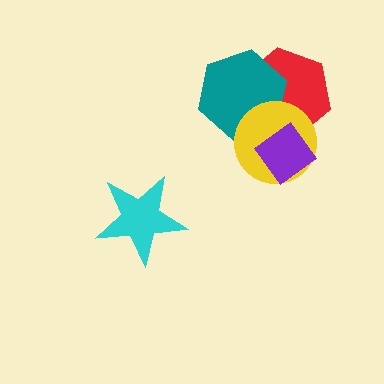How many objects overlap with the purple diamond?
2 objects overlap with the purple diamond.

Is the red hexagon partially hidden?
Yes, it is partially covered by another shape.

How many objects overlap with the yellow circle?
3 objects overlap with the yellow circle.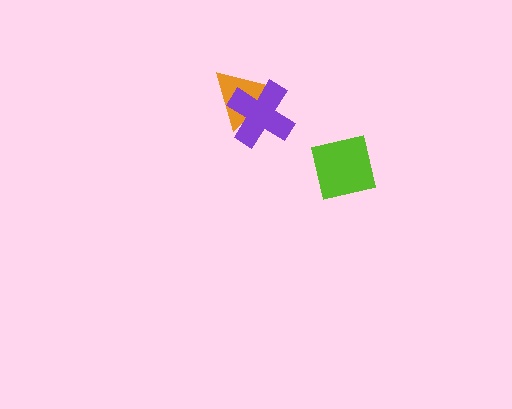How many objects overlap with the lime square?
0 objects overlap with the lime square.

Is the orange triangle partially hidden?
Yes, it is partially covered by another shape.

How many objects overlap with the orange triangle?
1 object overlaps with the orange triangle.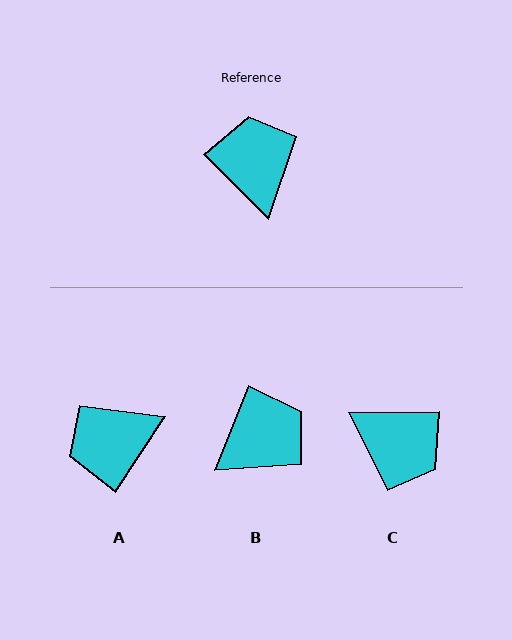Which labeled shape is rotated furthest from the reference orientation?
C, about 135 degrees away.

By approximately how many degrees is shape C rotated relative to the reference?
Approximately 135 degrees clockwise.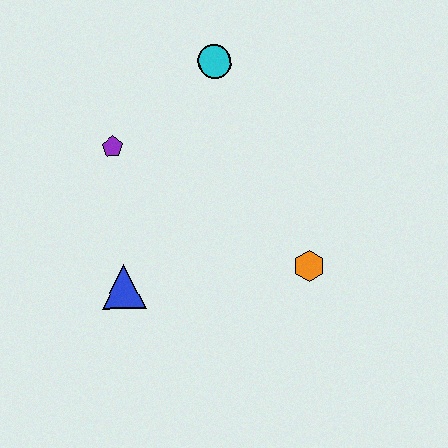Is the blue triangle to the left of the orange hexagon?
Yes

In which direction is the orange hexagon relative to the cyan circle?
The orange hexagon is below the cyan circle.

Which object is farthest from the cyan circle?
The blue triangle is farthest from the cyan circle.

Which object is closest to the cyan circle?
The purple pentagon is closest to the cyan circle.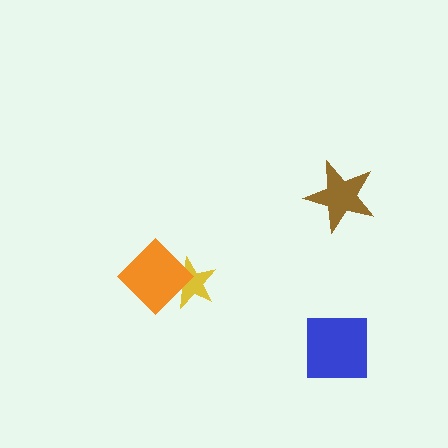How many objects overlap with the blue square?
0 objects overlap with the blue square.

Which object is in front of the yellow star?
The orange diamond is in front of the yellow star.